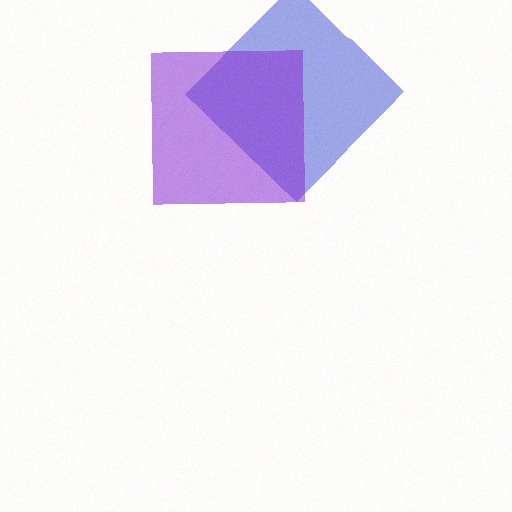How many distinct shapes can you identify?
There are 2 distinct shapes: a blue diamond, a purple square.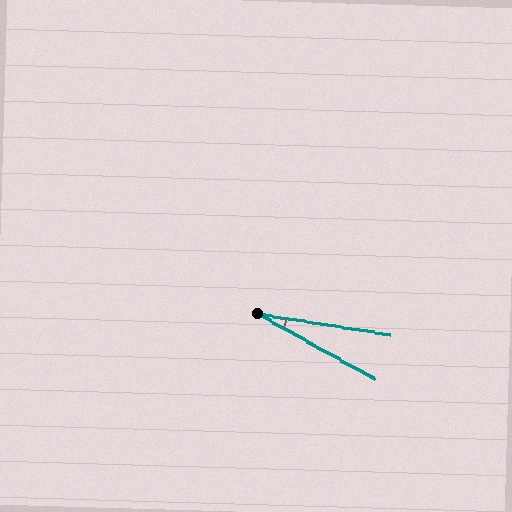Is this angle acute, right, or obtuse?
It is acute.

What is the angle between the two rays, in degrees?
Approximately 20 degrees.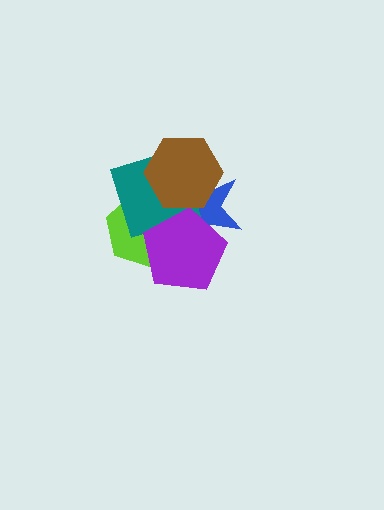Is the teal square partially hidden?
Yes, it is partially covered by another shape.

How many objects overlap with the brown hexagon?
3 objects overlap with the brown hexagon.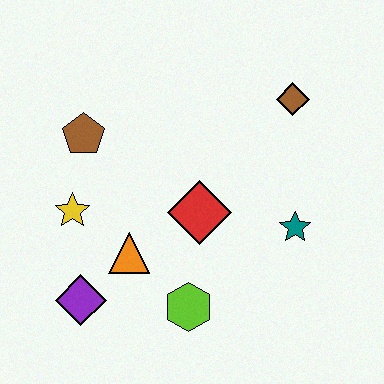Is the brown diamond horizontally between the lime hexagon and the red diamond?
No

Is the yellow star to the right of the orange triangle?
No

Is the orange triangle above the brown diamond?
No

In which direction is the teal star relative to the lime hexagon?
The teal star is to the right of the lime hexagon.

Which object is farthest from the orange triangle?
The brown diamond is farthest from the orange triangle.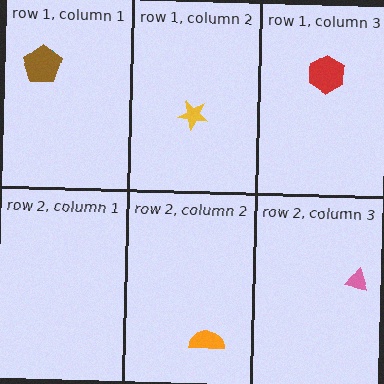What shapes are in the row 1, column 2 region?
The yellow star.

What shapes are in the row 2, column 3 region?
The pink triangle.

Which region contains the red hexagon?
The row 1, column 3 region.